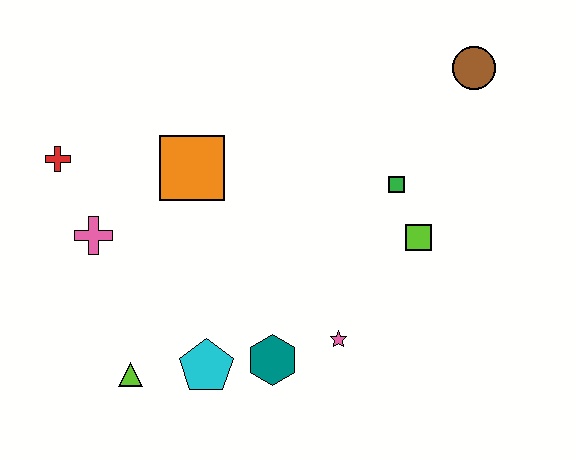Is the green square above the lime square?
Yes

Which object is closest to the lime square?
The green square is closest to the lime square.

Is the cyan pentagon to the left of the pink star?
Yes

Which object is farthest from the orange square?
The brown circle is farthest from the orange square.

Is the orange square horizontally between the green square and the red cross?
Yes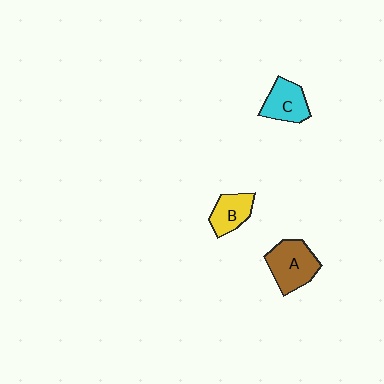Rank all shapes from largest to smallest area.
From largest to smallest: A (brown), C (cyan), B (yellow).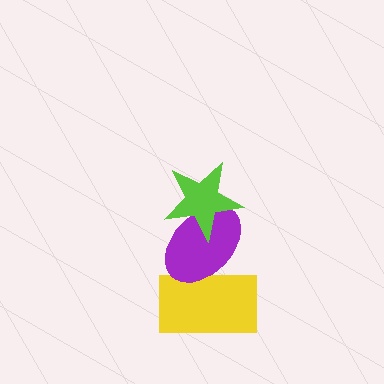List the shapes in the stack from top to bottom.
From top to bottom: the lime star, the purple ellipse, the yellow rectangle.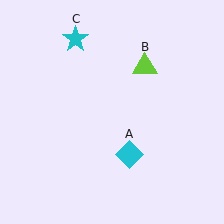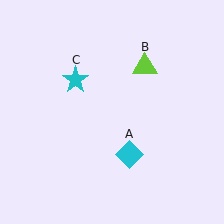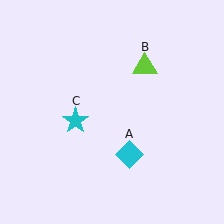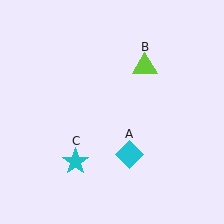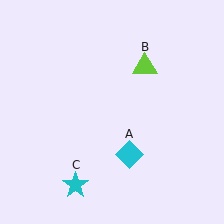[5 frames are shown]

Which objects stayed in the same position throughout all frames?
Cyan diamond (object A) and lime triangle (object B) remained stationary.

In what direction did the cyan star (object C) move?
The cyan star (object C) moved down.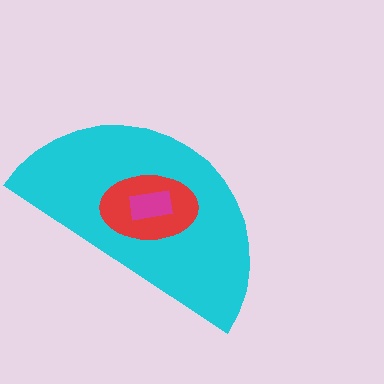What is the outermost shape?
The cyan semicircle.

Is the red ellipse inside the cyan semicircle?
Yes.